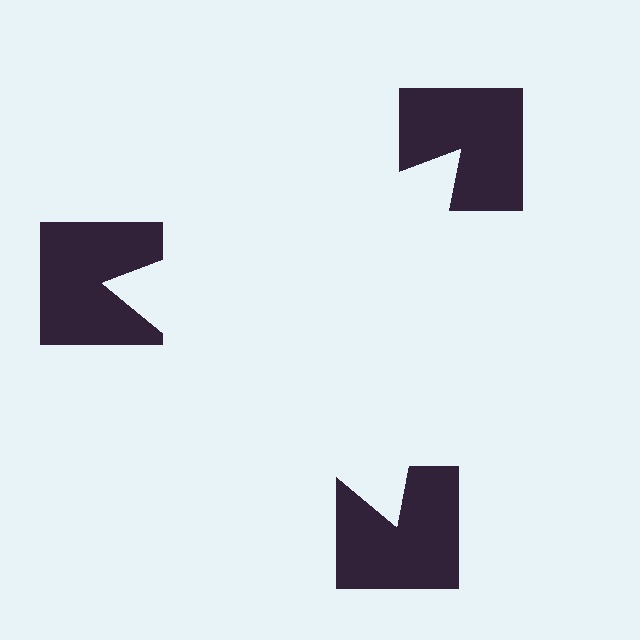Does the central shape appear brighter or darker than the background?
It typically appears slightly brighter than the background, even though no actual brightness change is drawn.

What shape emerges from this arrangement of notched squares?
An illusory triangle — its edges are inferred from the aligned wedge cuts in the notched squares, not physically drawn.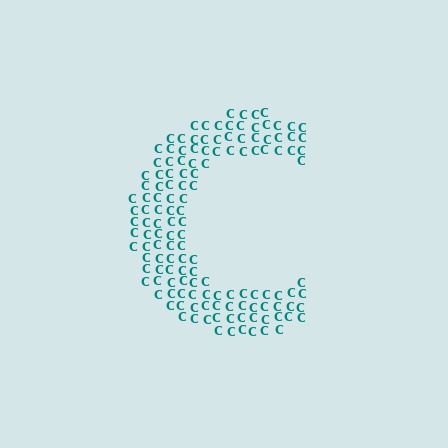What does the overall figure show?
The overall figure shows the letter C.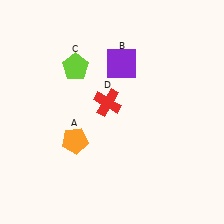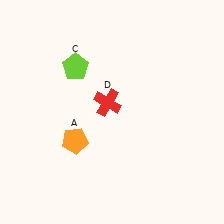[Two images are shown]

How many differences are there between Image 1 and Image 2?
There is 1 difference between the two images.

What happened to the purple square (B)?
The purple square (B) was removed in Image 2. It was in the top-right area of Image 1.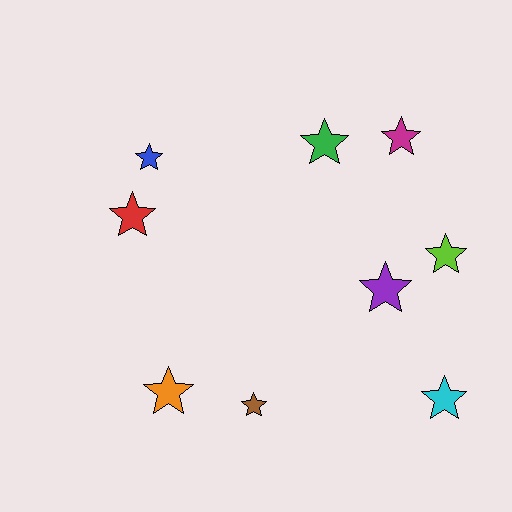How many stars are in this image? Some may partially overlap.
There are 9 stars.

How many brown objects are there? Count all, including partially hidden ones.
There is 1 brown object.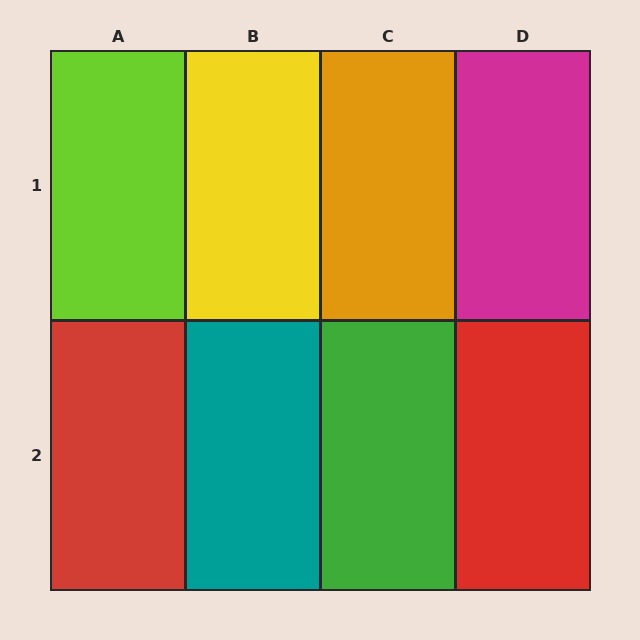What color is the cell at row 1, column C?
Orange.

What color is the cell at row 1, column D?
Magenta.